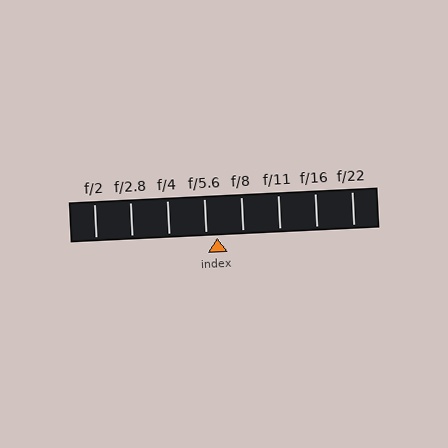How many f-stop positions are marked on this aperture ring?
There are 8 f-stop positions marked.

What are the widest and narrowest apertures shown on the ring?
The widest aperture shown is f/2 and the narrowest is f/22.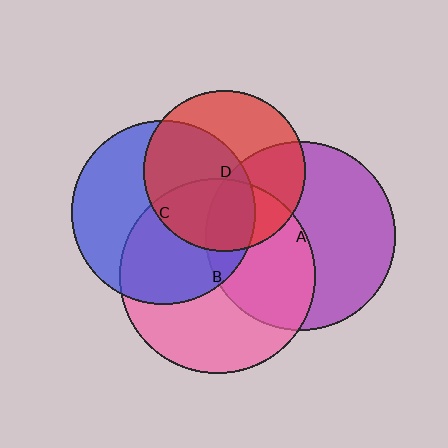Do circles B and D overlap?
Yes.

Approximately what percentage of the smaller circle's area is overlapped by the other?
Approximately 35%.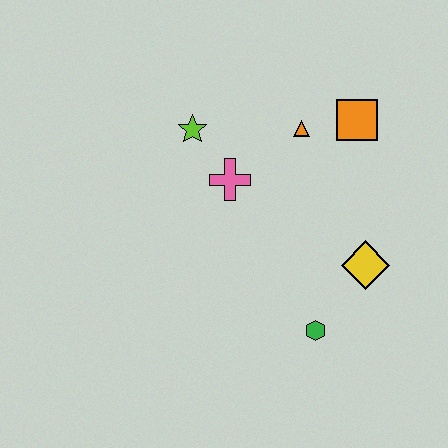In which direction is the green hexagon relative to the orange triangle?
The green hexagon is below the orange triangle.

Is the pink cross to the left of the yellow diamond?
Yes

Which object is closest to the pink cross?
The lime star is closest to the pink cross.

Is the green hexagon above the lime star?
No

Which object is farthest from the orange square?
The green hexagon is farthest from the orange square.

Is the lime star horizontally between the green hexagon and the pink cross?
No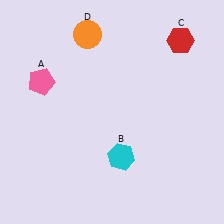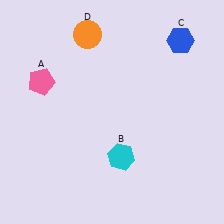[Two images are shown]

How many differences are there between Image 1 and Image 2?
There is 1 difference between the two images.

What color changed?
The hexagon (C) changed from red in Image 1 to blue in Image 2.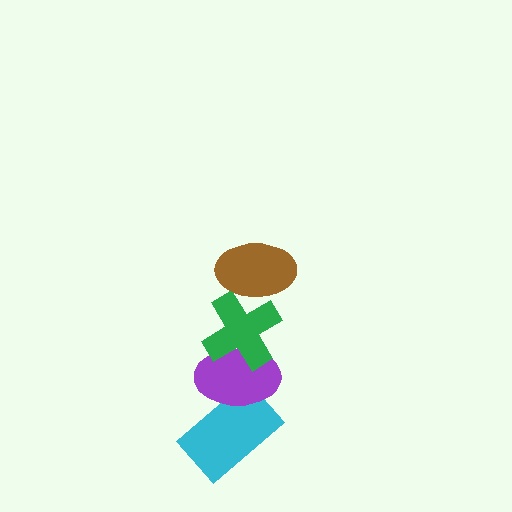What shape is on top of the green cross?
The brown ellipse is on top of the green cross.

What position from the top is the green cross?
The green cross is 2nd from the top.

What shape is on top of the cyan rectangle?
The purple ellipse is on top of the cyan rectangle.